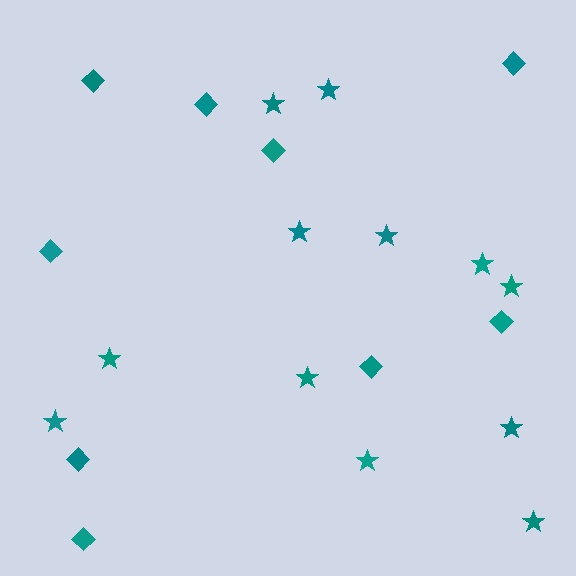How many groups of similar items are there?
There are 2 groups: one group of stars (12) and one group of diamonds (9).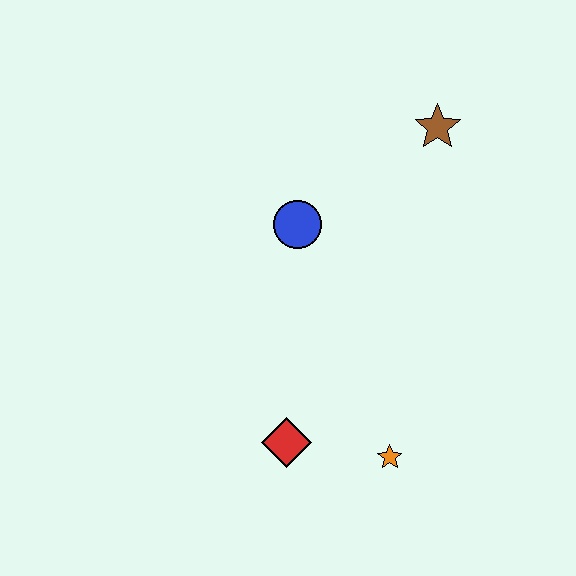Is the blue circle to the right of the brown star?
No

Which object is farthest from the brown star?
The red diamond is farthest from the brown star.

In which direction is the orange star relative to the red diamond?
The orange star is to the right of the red diamond.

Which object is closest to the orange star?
The red diamond is closest to the orange star.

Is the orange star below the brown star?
Yes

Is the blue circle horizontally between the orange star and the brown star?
No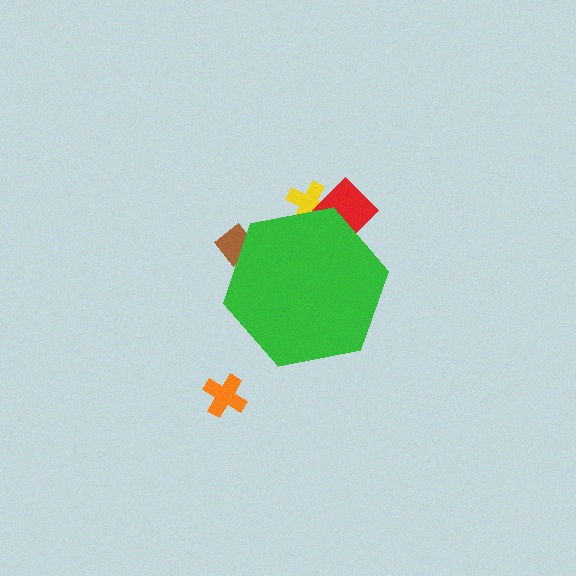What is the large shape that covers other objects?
A green hexagon.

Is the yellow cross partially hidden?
Yes, the yellow cross is partially hidden behind the green hexagon.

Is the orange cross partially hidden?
No, the orange cross is fully visible.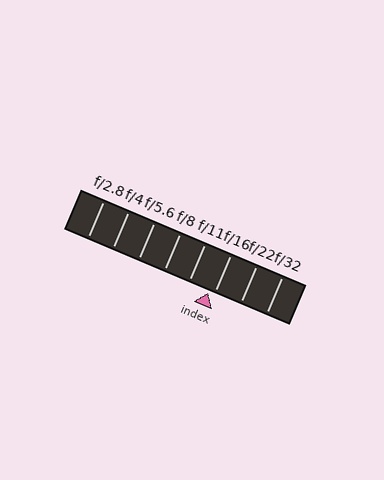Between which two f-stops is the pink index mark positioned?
The index mark is between f/11 and f/16.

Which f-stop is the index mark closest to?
The index mark is closest to f/16.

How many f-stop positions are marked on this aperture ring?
There are 8 f-stop positions marked.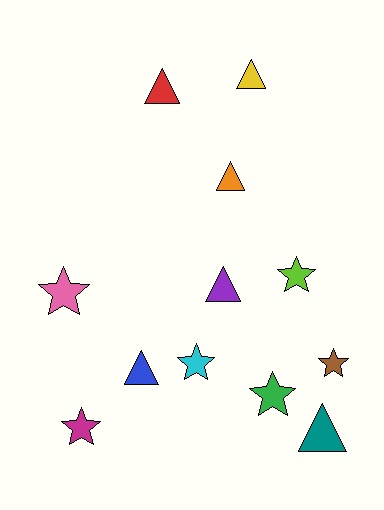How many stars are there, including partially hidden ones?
There are 6 stars.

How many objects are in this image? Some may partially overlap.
There are 12 objects.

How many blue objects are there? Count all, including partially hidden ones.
There is 1 blue object.